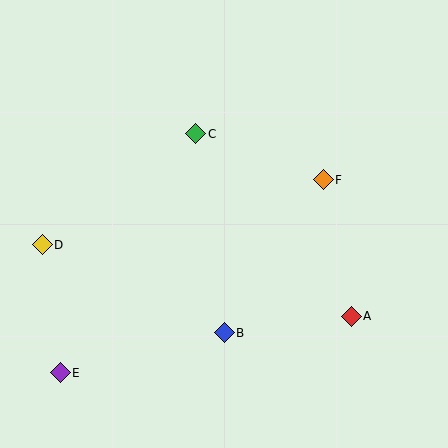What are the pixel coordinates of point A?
Point A is at (351, 316).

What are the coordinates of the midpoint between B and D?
The midpoint between B and D is at (133, 289).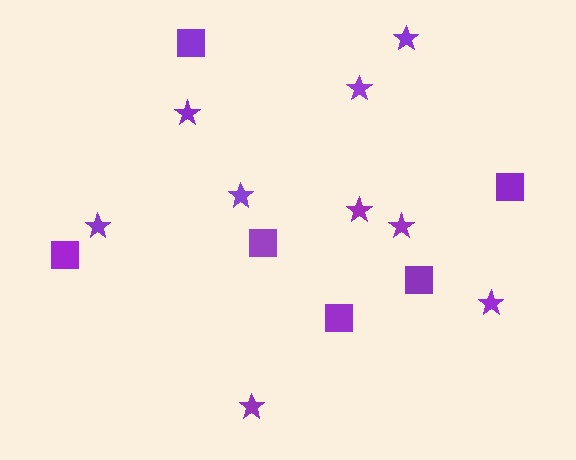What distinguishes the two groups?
There are 2 groups: one group of stars (9) and one group of squares (6).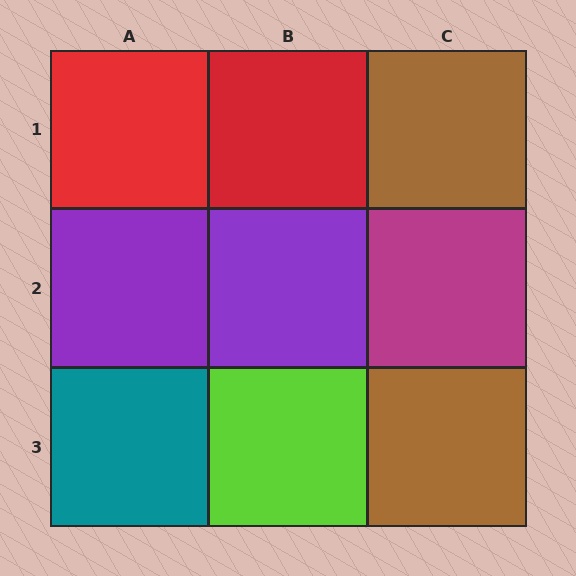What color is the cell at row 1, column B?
Red.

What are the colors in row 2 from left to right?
Purple, purple, magenta.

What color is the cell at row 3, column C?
Brown.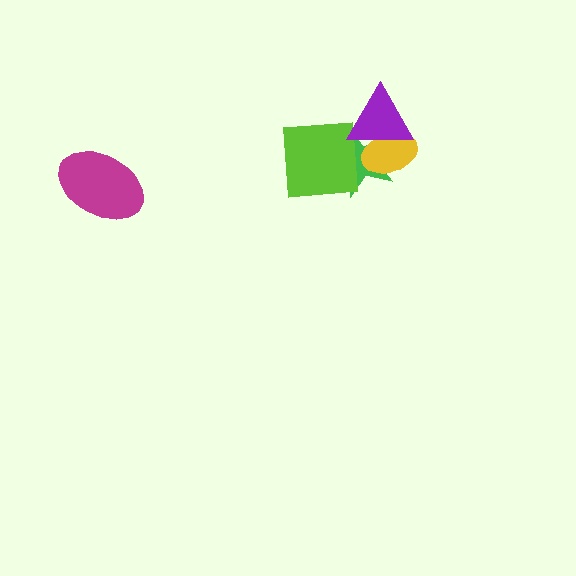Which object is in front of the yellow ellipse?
The purple triangle is in front of the yellow ellipse.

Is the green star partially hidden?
Yes, it is partially covered by another shape.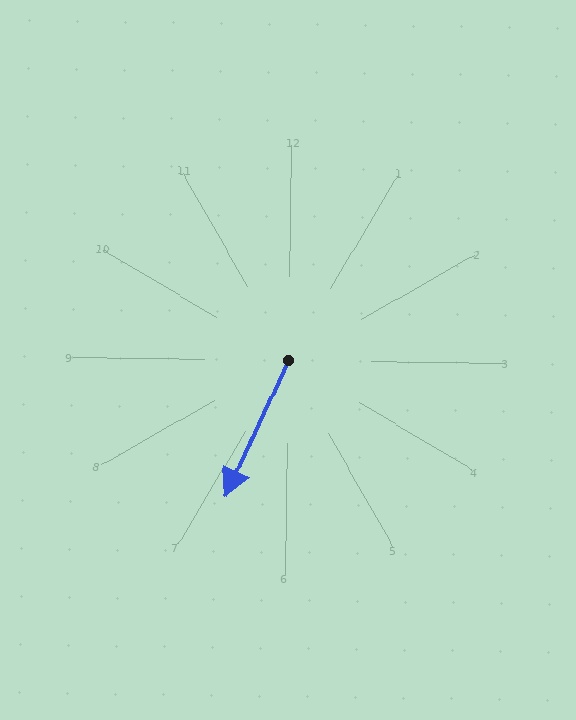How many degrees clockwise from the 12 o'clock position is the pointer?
Approximately 204 degrees.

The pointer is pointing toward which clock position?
Roughly 7 o'clock.